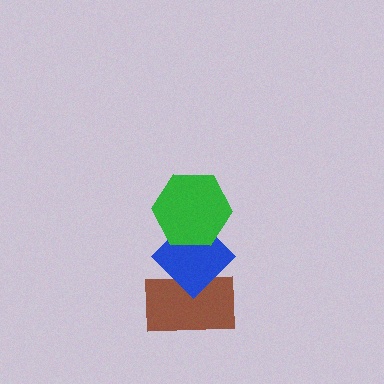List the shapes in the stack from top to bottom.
From top to bottom: the green hexagon, the blue diamond, the brown rectangle.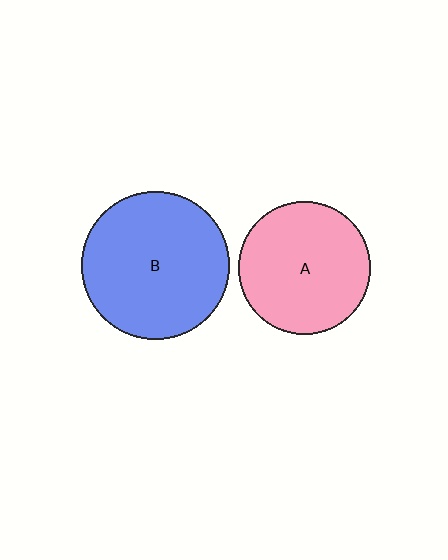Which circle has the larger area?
Circle B (blue).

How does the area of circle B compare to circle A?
Approximately 1.3 times.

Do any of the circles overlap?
No, none of the circles overlap.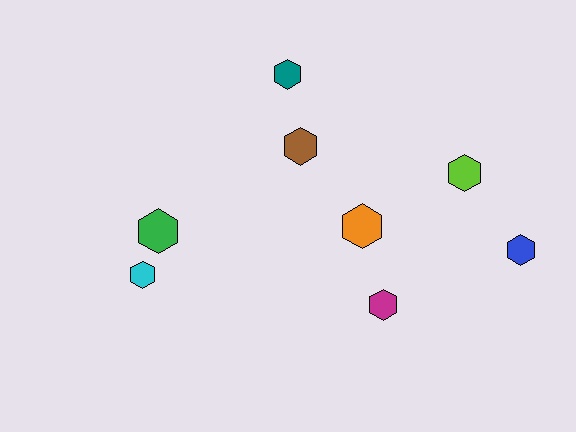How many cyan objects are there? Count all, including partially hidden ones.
There is 1 cyan object.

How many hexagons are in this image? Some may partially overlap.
There are 8 hexagons.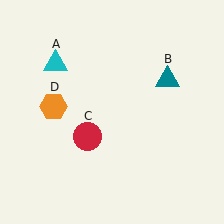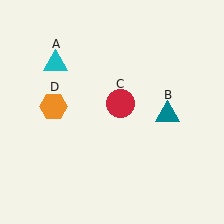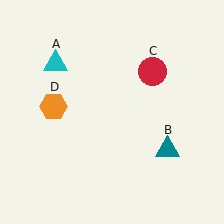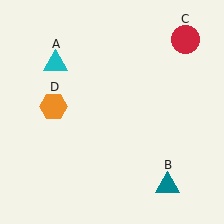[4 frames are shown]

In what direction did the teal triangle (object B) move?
The teal triangle (object B) moved down.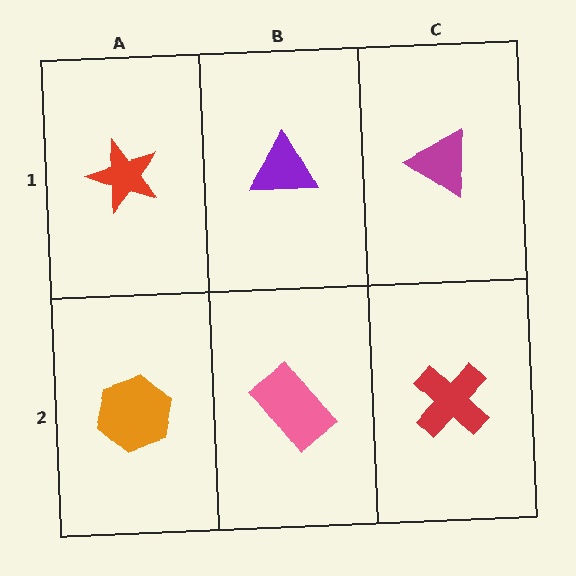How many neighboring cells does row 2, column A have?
2.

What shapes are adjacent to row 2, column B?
A purple triangle (row 1, column B), an orange hexagon (row 2, column A), a red cross (row 2, column C).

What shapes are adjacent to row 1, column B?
A pink rectangle (row 2, column B), a red star (row 1, column A), a magenta triangle (row 1, column C).